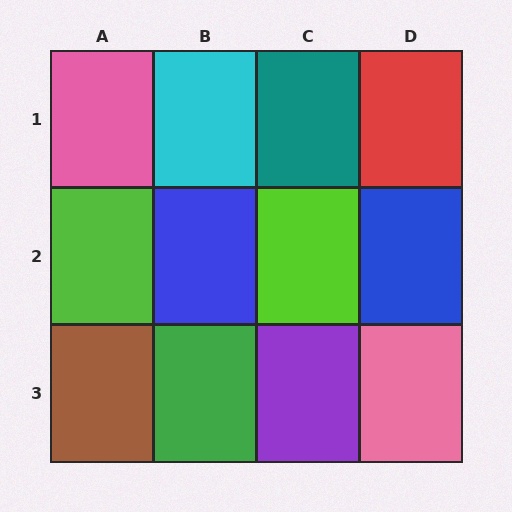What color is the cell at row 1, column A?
Pink.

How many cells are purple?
1 cell is purple.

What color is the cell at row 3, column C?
Purple.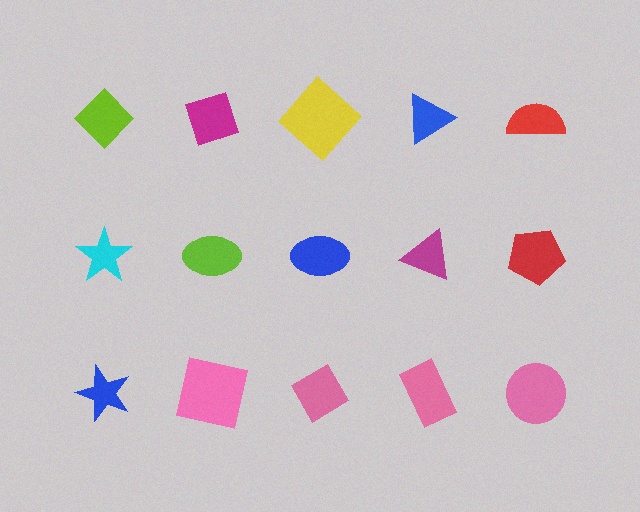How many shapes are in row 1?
5 shapes.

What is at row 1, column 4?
A blue triangle.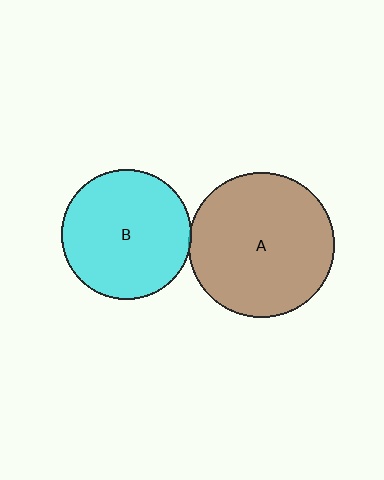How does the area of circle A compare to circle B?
Approximately 1.2 times.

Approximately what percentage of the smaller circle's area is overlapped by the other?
Approximately 5%.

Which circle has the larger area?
Circle A (brown).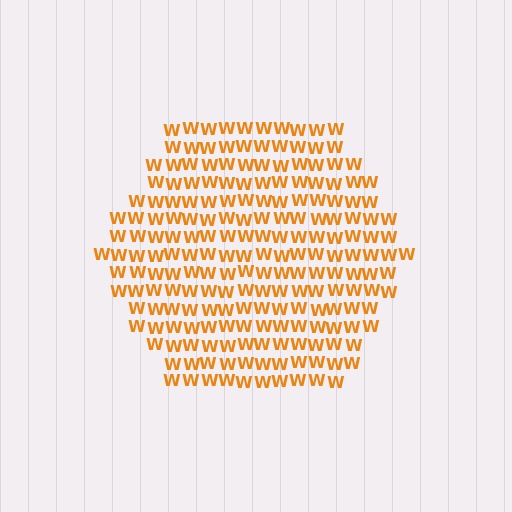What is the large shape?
The large shape is a hexagon.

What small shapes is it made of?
It is made of small letter W's.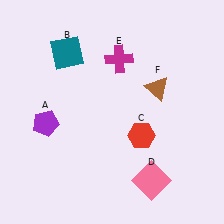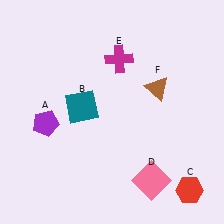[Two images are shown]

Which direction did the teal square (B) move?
The teal square (B) moved down.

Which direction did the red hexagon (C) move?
The red hexagon (C) moved down.